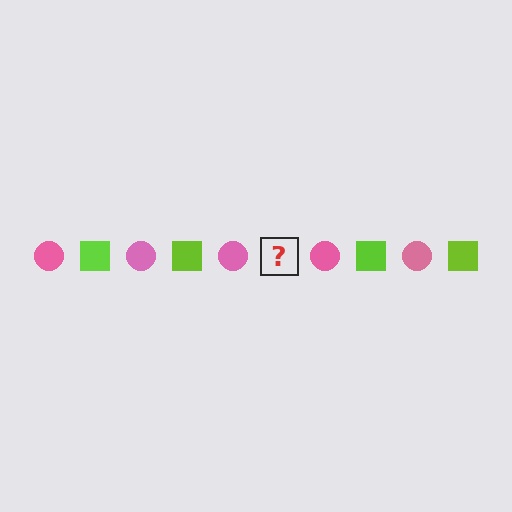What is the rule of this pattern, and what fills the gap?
The rule is that the pattern alternates between pink circle and lime square. The gap should be filled with a lime square.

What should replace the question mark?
The question mark should be replaced with a lime square.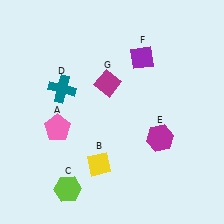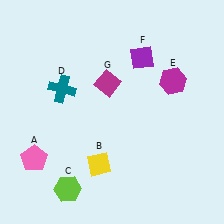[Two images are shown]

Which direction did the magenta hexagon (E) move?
The magenta hexagon (E) moved up.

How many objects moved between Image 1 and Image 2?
2 objects moved between the two images.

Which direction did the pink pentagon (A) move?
The pink pentagon (A) moved down.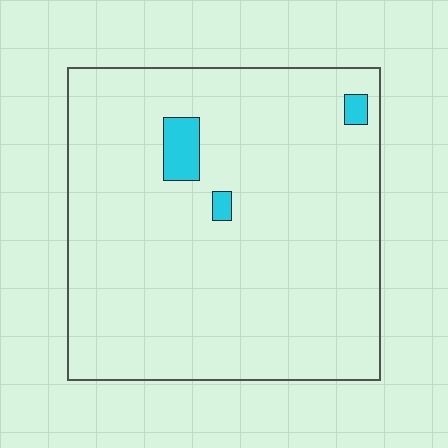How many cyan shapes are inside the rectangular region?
3.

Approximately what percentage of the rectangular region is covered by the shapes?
Approximately 5%.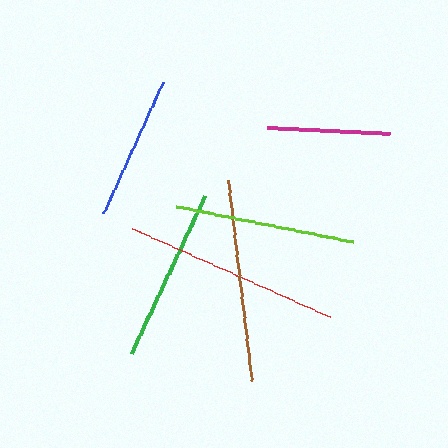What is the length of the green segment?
The green segment is approximately 173 pixels long.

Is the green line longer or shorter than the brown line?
The brown line is longer than the green line.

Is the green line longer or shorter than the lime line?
The lime line is longer than the green line.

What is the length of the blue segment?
The blue segment is approximately 144 pixels long.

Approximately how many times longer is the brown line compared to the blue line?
The brown line is approximately 1.4 times the length of the blue line.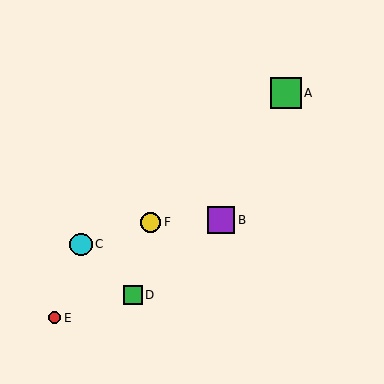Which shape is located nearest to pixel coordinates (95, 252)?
The cyan circle (labeled C) at (81, 244) is nearest to that location.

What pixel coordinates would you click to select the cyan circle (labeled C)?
Click at (81, 244) to select the cyan circle C.